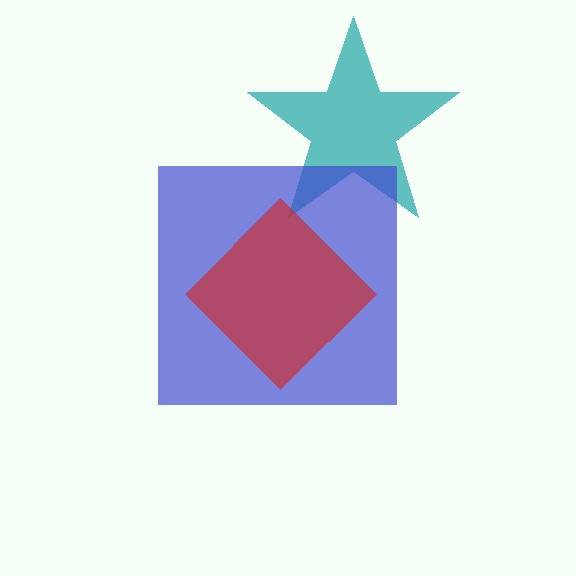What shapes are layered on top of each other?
The layered shapes are: a teal star, a blue square, a red diamond.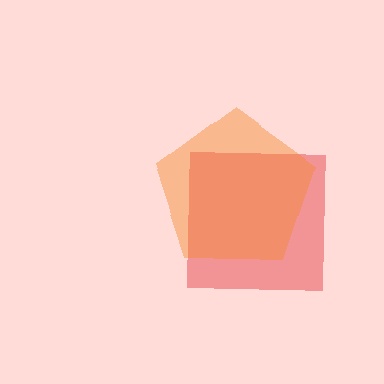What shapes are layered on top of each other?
The layered shapes are: a red square, an orange pentagon.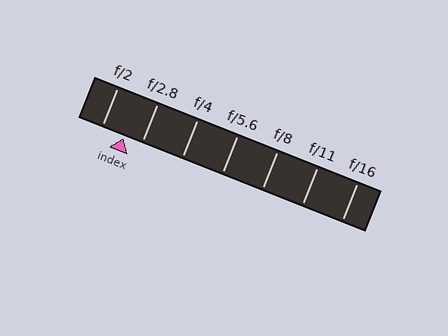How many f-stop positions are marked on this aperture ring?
There are 7 f-stop positions marked.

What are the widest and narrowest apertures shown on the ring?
The widest aperture shown is f/2 and the narrowest is f/16.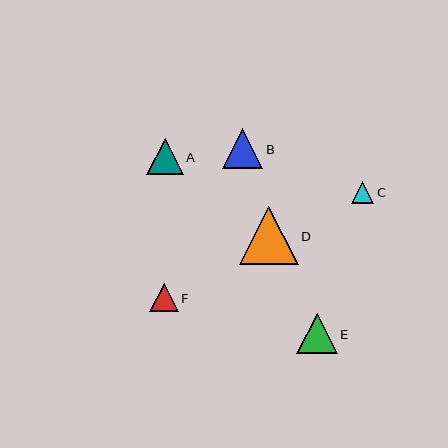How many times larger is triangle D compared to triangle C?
Triangle D is approximately 2.6 times the size of triangle C.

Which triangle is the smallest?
Triangle C is the smallest with a size of approximately 22 pixels.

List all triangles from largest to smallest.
From largest to smallest: D, B, E, A, F, C.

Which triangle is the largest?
Triangle D is the largest with a size of approximately 58 pixels.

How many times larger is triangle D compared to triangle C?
Triangle D is approximately 2.6 times the size of triangle C.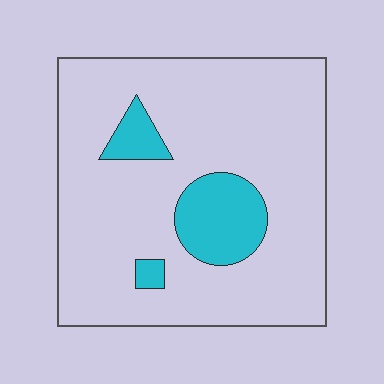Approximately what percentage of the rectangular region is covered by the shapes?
Approximately 15%.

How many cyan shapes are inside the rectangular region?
3.